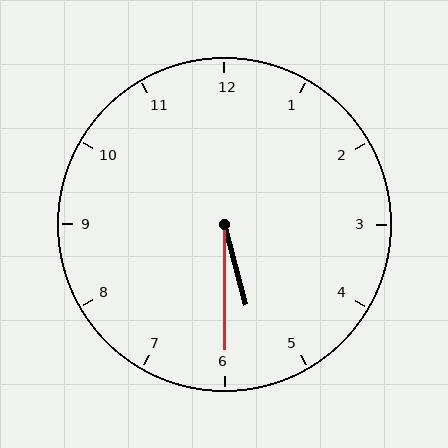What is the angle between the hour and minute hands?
Approximately 15 degrees.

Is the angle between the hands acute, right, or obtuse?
It is acute.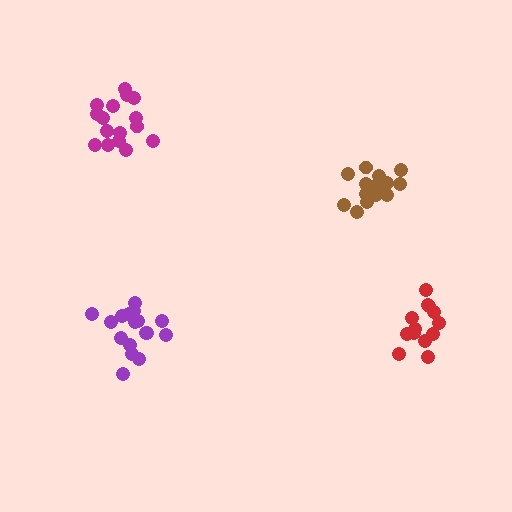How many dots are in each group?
Group 1: 17 dots, Group 2: 13 dots, Group 3: 17 dots, Group 4: 16 dots (63 total).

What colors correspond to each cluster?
The clusters are colored: brown, red, purple, magenta.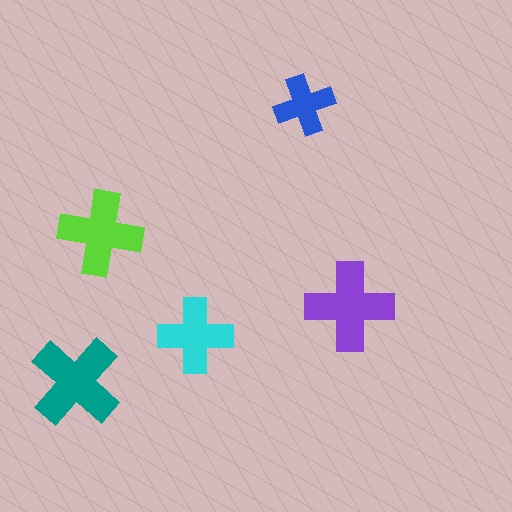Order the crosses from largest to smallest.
the teal one, the purple one, the lime one, the cyan one, the blue one.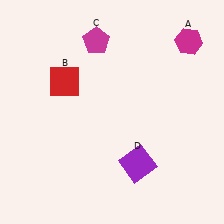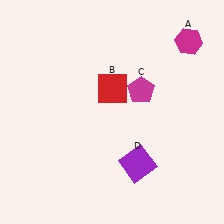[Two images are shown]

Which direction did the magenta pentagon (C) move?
The magenta pentagon (C) moved down.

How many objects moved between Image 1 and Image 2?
2 objects moved between the two images.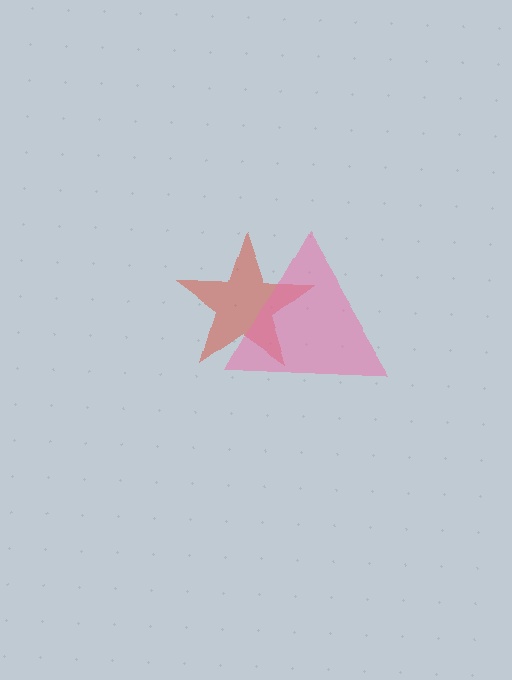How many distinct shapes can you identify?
There are 2 distinct shapes: a red star, a pink triangle.